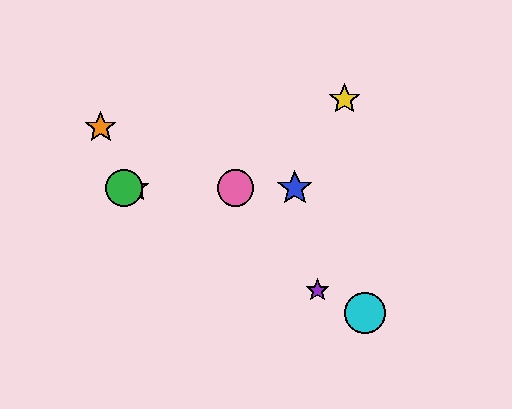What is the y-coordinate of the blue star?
The blue star is at y≈188.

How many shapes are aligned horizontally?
4 shapes (the red star, the blue star, the green circle, the pink circle) are aligned horizontally.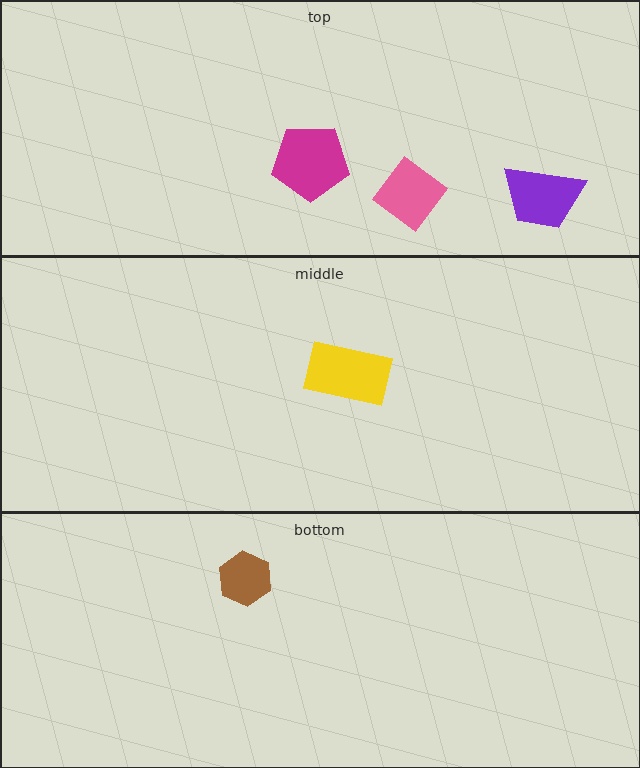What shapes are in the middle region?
The yellow rectangle.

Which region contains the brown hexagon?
The bottom region.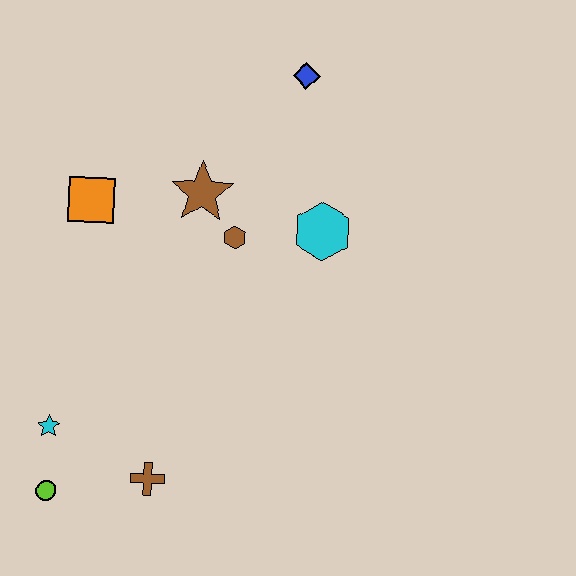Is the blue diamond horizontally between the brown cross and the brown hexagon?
No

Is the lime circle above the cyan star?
No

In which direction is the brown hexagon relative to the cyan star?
The brown hexagon is above the cyan star.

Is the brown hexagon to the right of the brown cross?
Yes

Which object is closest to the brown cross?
The lime circle is closest to the brown cross.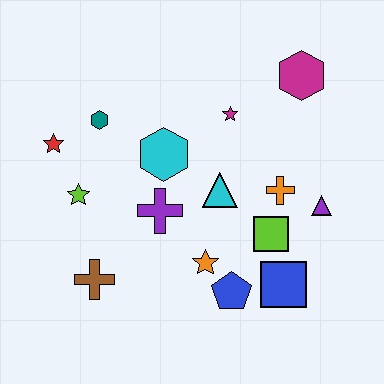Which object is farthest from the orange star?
The magenta hexagon is farthest from the orange star.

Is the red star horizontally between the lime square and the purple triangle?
No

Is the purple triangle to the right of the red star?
Yes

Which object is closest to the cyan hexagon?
The purple cross is closest to the cyan hexagon.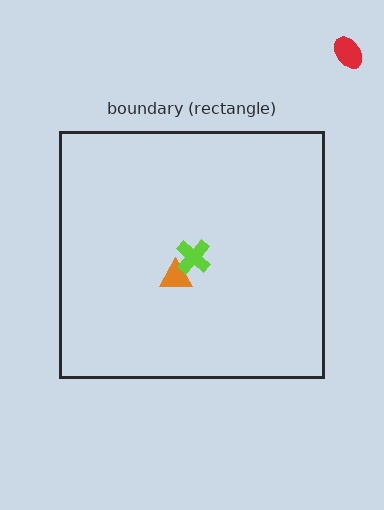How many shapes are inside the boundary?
2 inside, 1 outside.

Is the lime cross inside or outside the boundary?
Inside.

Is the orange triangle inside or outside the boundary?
Inside.